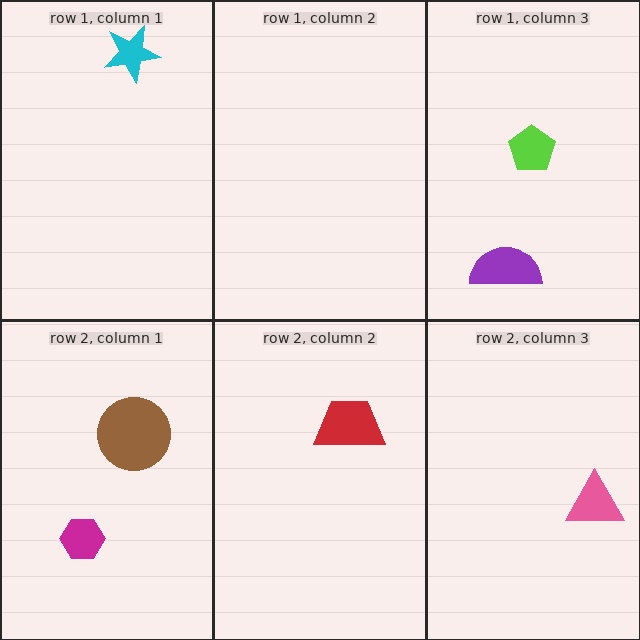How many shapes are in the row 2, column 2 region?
1.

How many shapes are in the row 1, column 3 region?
2.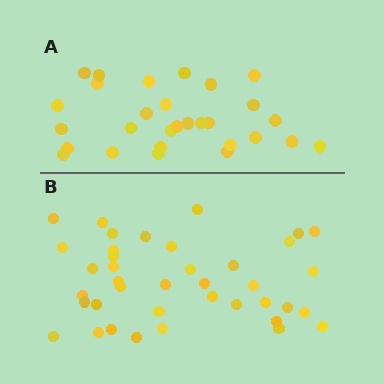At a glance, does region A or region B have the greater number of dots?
Region B (the bottom region) has more dots.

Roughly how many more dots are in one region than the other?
Region B has roughly 10 or so more dots than region A.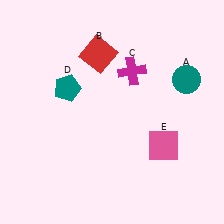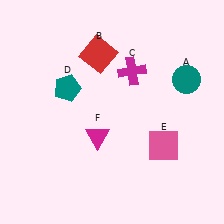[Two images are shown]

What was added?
A magenta triangle (F) was added in Image 2.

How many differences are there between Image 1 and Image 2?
There is 1 difference between the two images.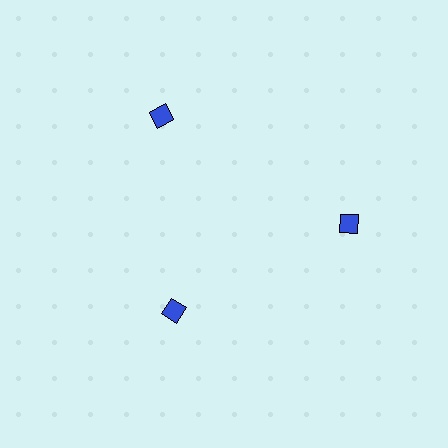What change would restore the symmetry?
The symmetry would be restored by moving it outward, back onto the ring so that all 3 diamonds sit at equal angles and equal distance from the center.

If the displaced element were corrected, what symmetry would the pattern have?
It would have 3-fold rotational symmetry — the pattern would map onto itself every 120 degrees.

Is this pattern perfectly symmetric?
No. The 3 blue diamonds are arranged in a ring, but one element near the 7 o'clock position is pulled inward toward the center, breaking the 3-fold rotational symmetry.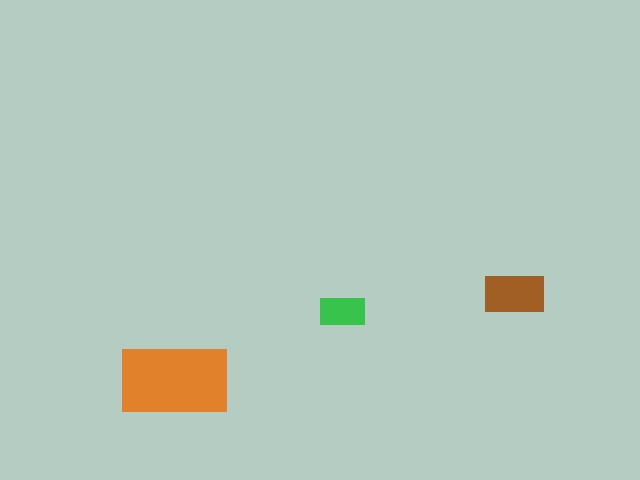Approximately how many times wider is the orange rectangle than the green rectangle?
About 2.5 times wider.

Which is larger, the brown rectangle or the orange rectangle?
The orange one.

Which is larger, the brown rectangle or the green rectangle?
The brown one.